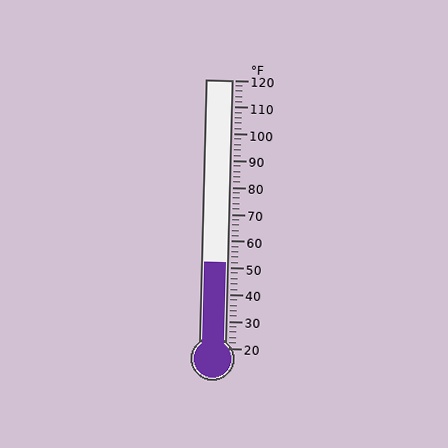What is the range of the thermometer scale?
The thermometer scale ranges from 20°F to 120°F.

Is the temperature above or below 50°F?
The temperature is above 50°F.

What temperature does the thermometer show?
The thermometer shows approximately 52°F.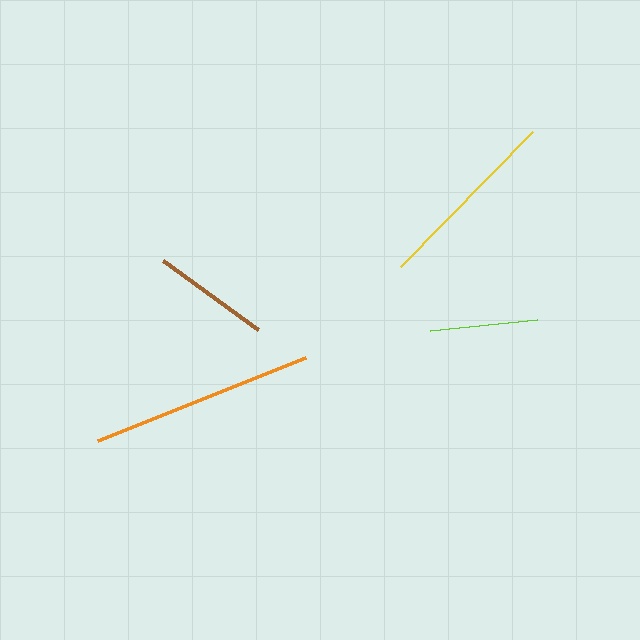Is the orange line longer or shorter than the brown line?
The orange line is longer than the brown line.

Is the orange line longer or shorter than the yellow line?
The orange line is longer than the yellow line.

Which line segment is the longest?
The orange line is the longest at approximately 224 pixels.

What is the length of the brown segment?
The brown segment is approximately 118 pixels long.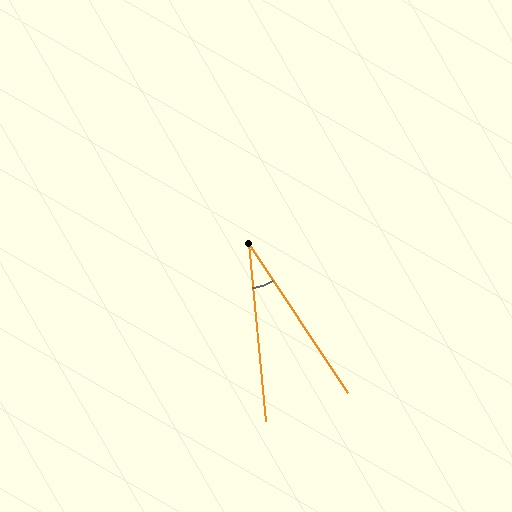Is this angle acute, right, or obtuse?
It is acute.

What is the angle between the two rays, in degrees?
Approximately 28 degrees.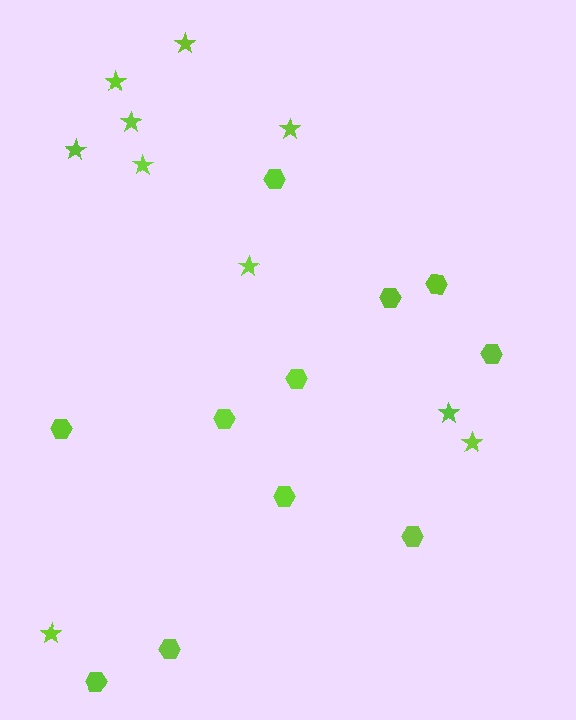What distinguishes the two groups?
There are 2 groups: one group of stars (10) and one group of hexagons (11).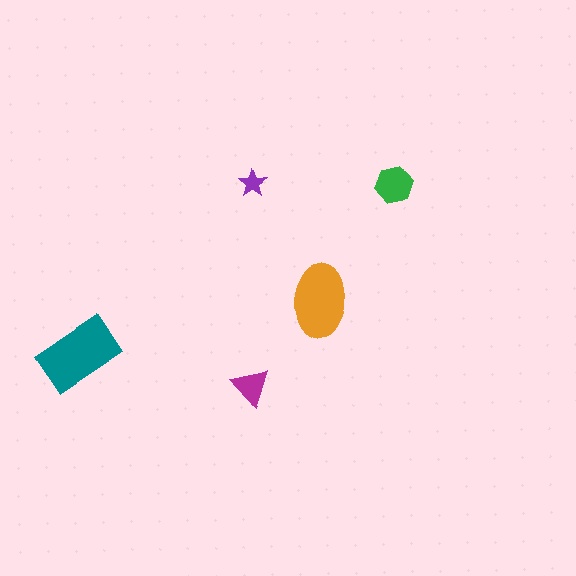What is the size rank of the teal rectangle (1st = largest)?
1st.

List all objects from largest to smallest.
The teal rectangle, the orange ellipse, the green hexagon, the magenta triangle, the purple star.